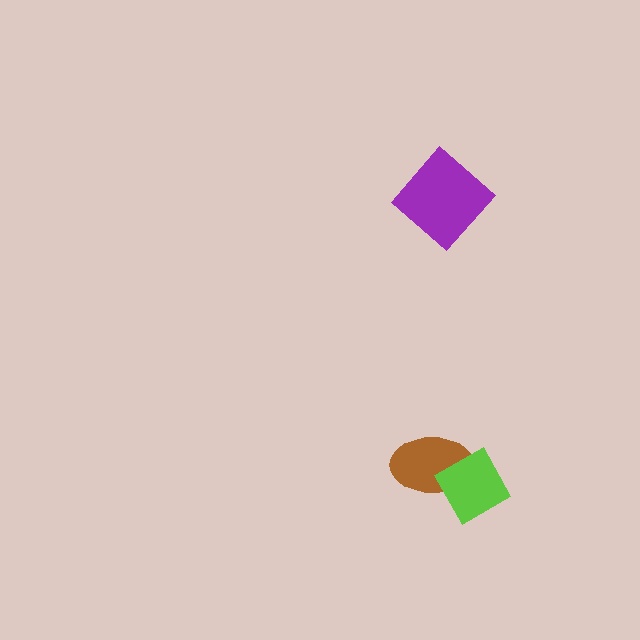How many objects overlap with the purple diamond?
0 objects overlap with the purple diamond.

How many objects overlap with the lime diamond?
1 object overlaps with the lime diamond.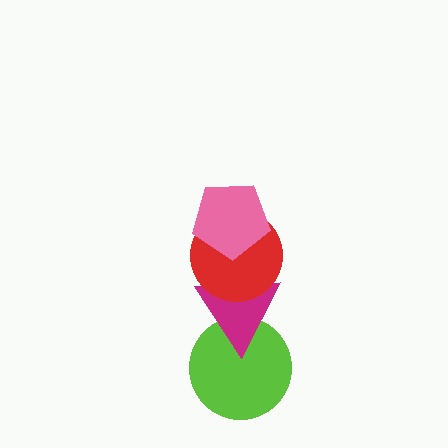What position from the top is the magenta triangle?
The magenta triangle is 3rd from the top.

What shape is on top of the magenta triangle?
The red circle is on top of the magenta triangle.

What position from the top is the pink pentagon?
The pink pentagon is 1st from the top.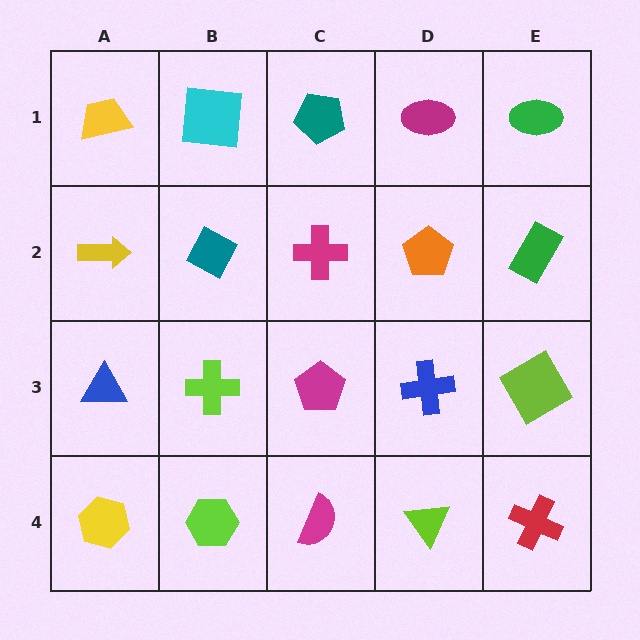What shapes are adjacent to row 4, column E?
A lime diamond (row 3, column E), a lime triangle (row 4, column D).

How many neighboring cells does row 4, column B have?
3.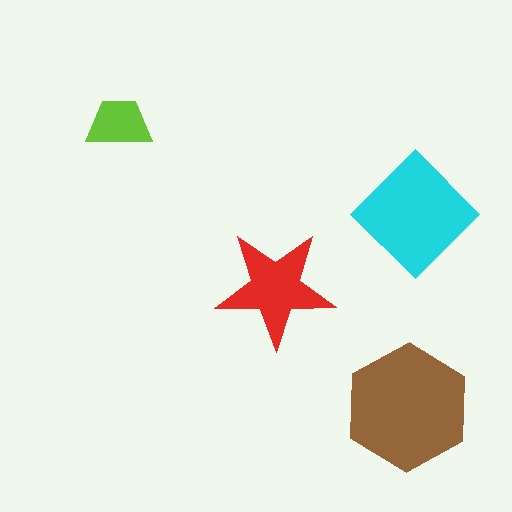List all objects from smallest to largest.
The lime trapezoid, the red star, the cyan diamond, the brown hexagon.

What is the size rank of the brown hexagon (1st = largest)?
1st.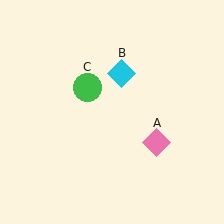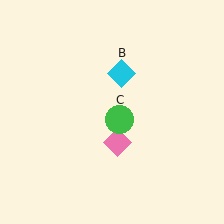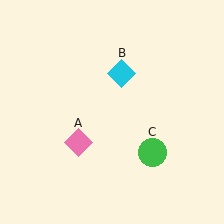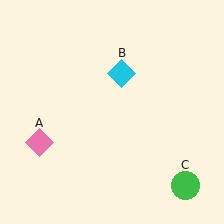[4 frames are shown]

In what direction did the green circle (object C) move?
The green circle (object C) moved down and to the right.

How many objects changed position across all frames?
2 objects changed position: pink diamond (object A), green circle (object C).